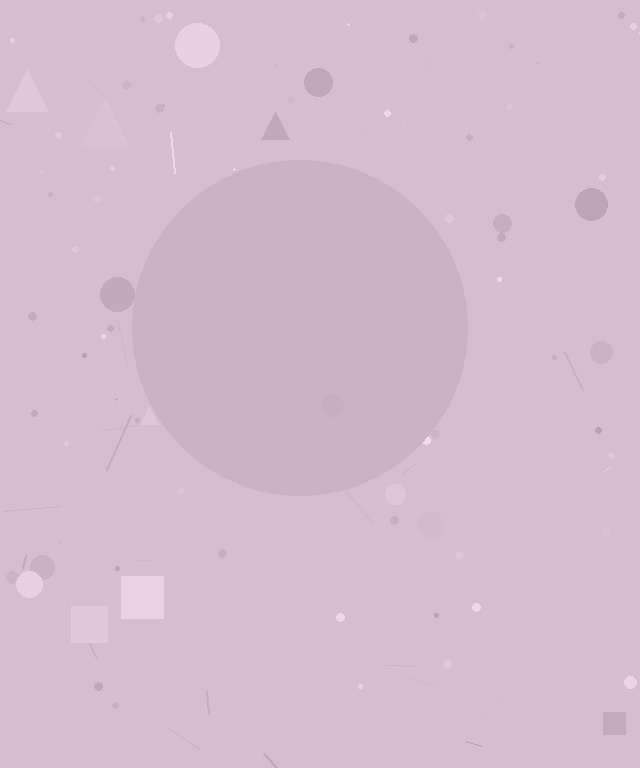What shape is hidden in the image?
A circle is hidden in the image.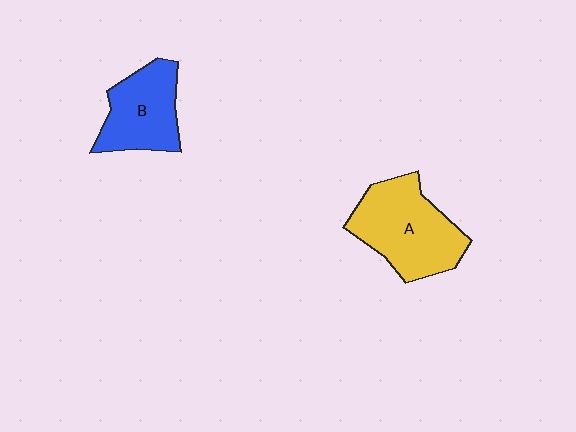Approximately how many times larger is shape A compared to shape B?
Approximately 1.3 times.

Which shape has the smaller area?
Shape B (blue).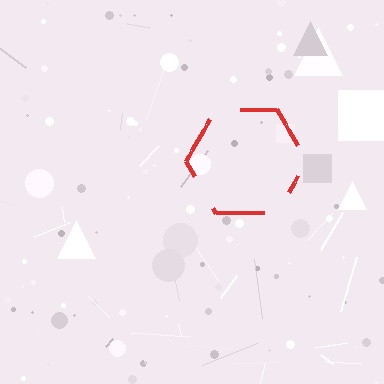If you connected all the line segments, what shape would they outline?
They would outline a hexagon.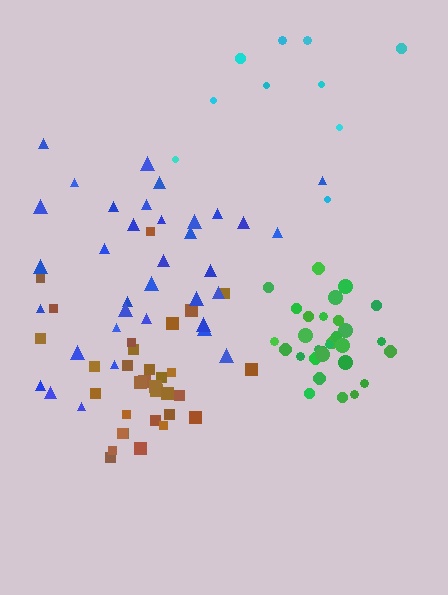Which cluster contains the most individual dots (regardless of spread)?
Blue (35).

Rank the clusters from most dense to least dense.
green, brown, blue, cyan.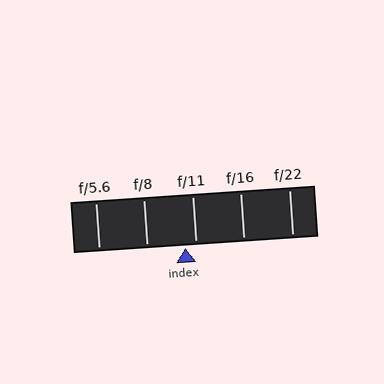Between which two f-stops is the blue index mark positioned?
The index mark is between f/8 and f/11.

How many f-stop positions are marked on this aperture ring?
There are 5 f-stop positions marked.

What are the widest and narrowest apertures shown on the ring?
The widest aperture shown is f/5.6 and the narrowest is f/22.